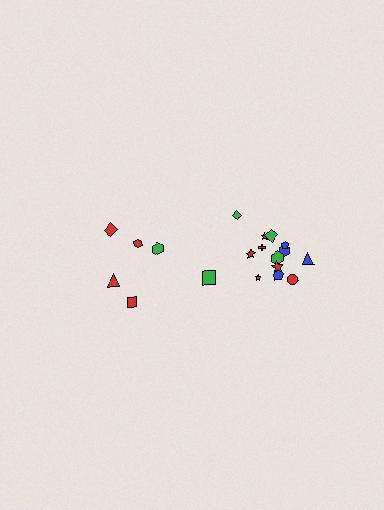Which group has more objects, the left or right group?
The right group.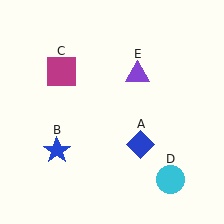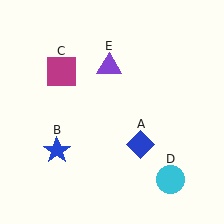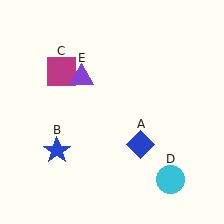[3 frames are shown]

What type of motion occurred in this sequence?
The purple triangle (object E) rotated counterclockwise around the center of the scene.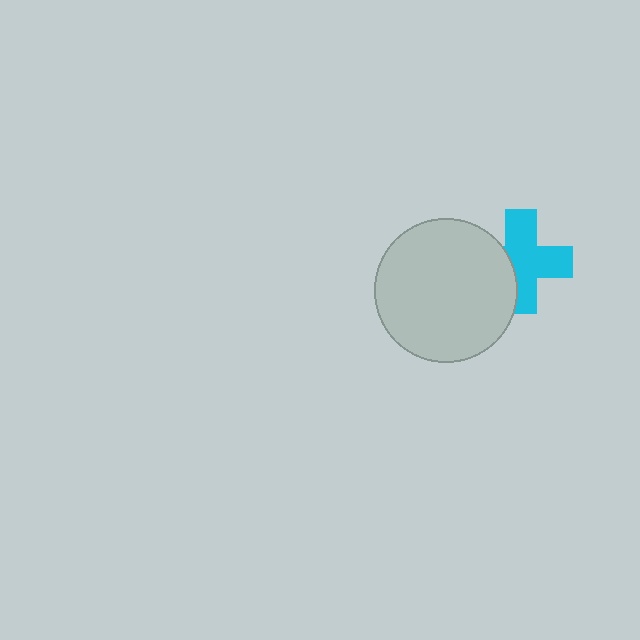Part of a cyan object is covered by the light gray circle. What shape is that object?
It is a cross.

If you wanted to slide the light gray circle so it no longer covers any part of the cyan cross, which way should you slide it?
Slide it left — that is the most direct way to separate the two shapes.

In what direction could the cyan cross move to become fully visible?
The cyan cross could move right. That would shift it out from behind the light gray circle entirely.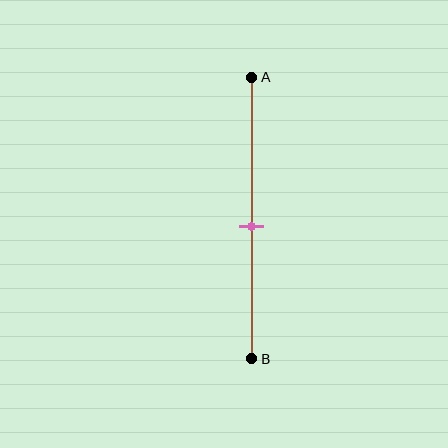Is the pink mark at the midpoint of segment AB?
Yes, the mark is approximately at the midpoint.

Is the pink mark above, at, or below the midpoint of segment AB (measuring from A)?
The pink mark is approximately at the midpoint of segment AB.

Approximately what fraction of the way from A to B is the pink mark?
The pink mark is approximately 55% of the way from A to B.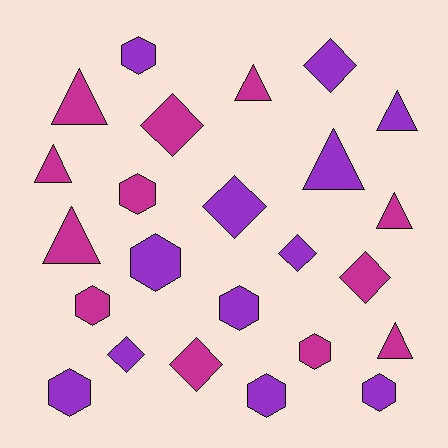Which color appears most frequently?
Magenta, with 12 objects.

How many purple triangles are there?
There are 2 purple triangles.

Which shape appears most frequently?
Hexagon, with 9 objects.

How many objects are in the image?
There are 24 objects.